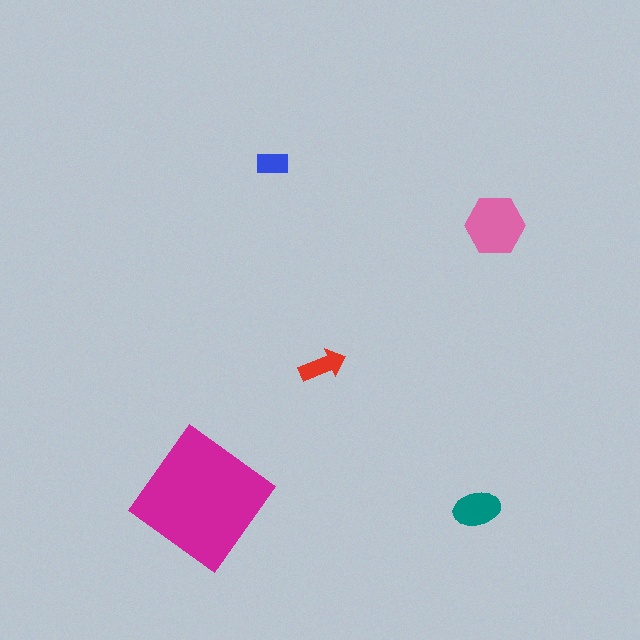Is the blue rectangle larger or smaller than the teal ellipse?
Smaller.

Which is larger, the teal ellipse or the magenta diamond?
The magenta diamond.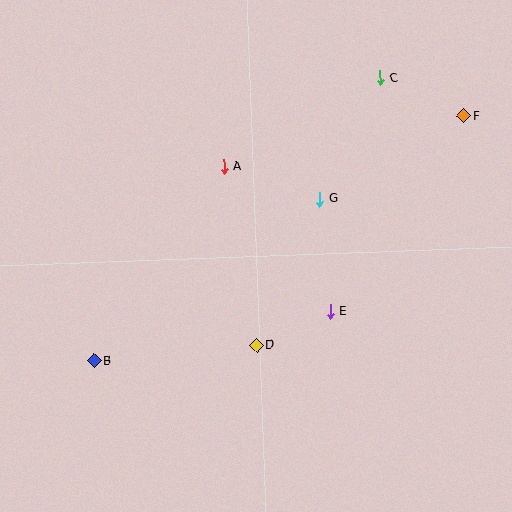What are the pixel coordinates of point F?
Point F is at (464, 116).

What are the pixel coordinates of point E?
Point E is at (331, 311).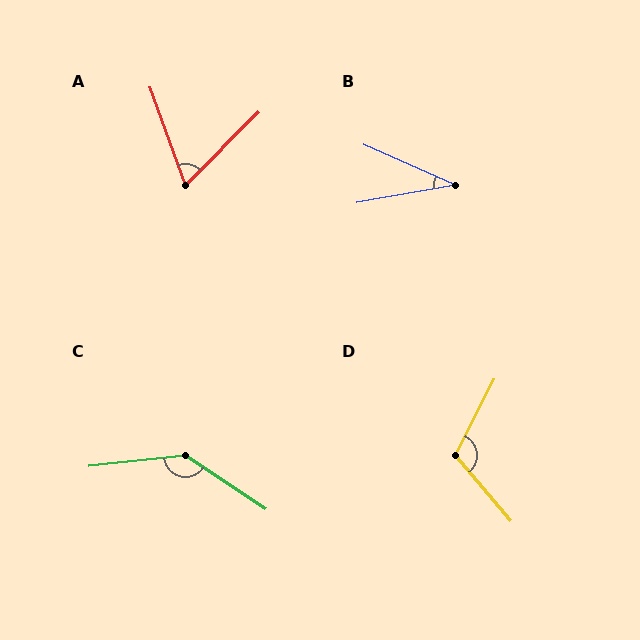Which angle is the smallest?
B, at approximately 34 degrees.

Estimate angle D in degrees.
Approximately 113 degrees.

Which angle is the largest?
C, at approximately 140 degrees.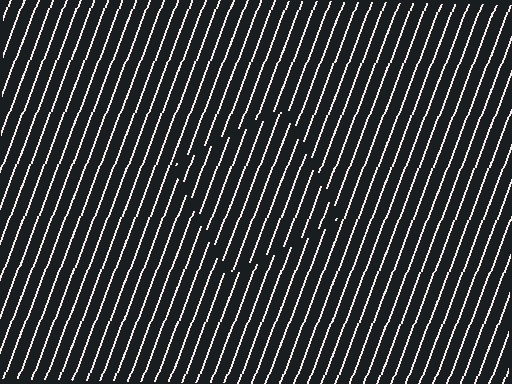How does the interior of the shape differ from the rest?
The interior of the shape contains the same grating, shifted by half a period — the contour is defined by the phase discontinuity where line-ends from the inner and outer gratings abut.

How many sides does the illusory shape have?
4 sides — the line-ends trace a square.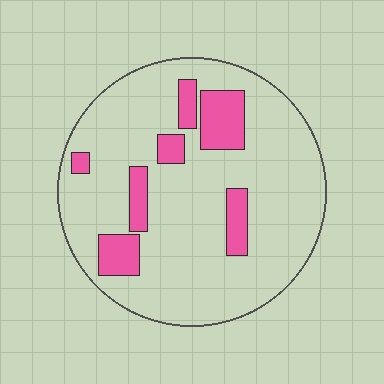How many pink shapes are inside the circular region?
7.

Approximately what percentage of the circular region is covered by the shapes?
Approximately 15%.